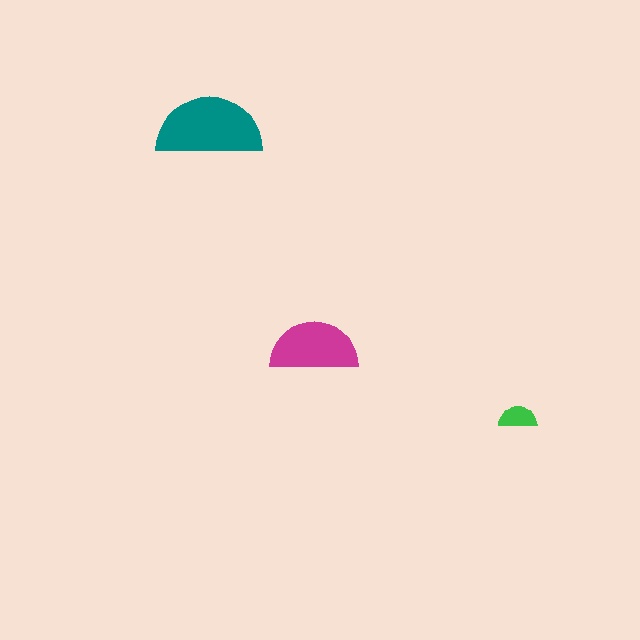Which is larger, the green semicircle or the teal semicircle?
The teal one.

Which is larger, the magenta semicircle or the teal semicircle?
The teal one.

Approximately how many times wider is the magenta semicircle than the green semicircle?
About 2.5 times wider.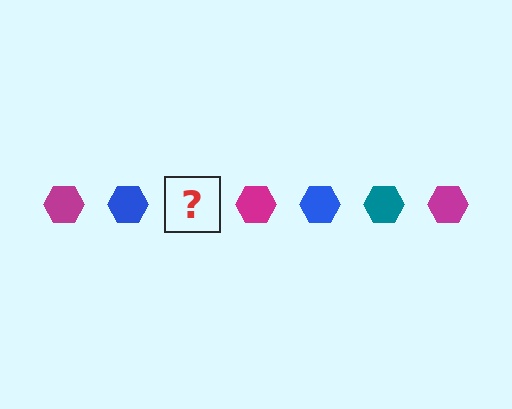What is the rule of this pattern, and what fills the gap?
The rule is that the pattern cycles through magenta, blue, teal hexagons. The gap should be filled with a teal hexagon.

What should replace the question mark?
The question mark should be replaced with a teal hexagon.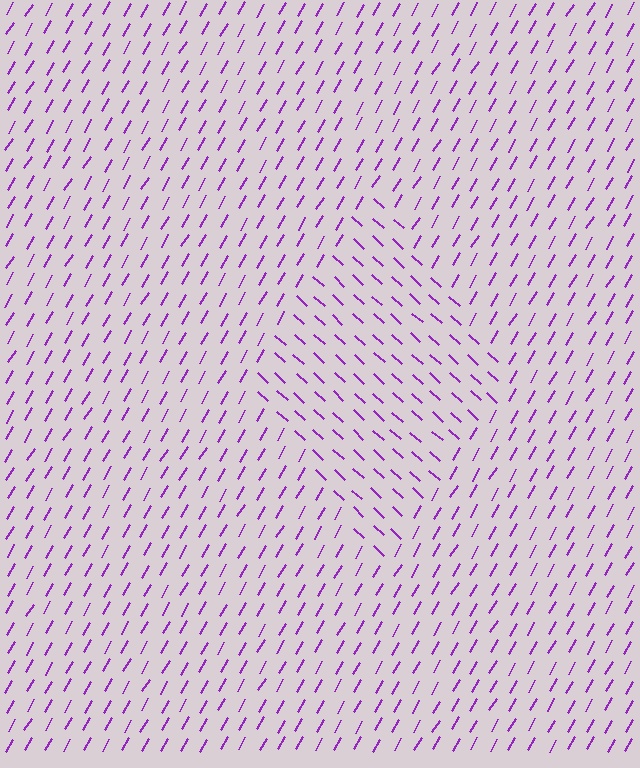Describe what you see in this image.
The image is filled with small purple line segments. A diamond region in the image has lines oriented differently from the surrounding lines, creating a visible texture boundary.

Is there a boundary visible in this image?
Yes, there is a texture boundary formed by a change in line orientation.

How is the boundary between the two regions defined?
The boundary is defined purely by a change in line orientation (approximately 77 degrees difference). All lines are the same color and thickness.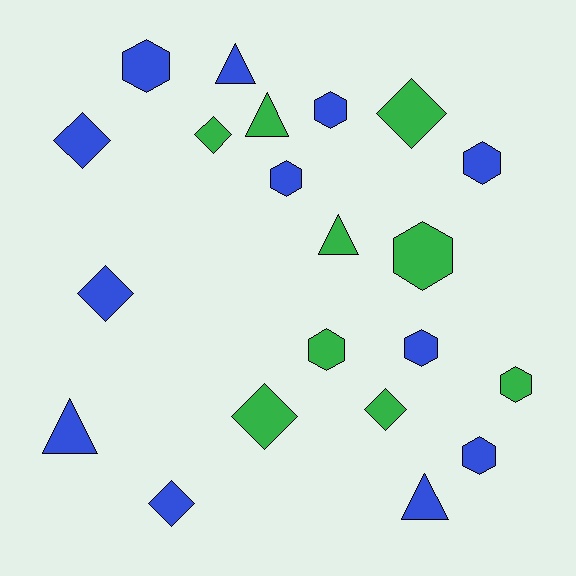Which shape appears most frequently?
Hexagon, with 9 objects.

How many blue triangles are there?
There are 3 blue triangles.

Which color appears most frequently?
Blue, with 12 objects.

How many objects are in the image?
There are 21 objects.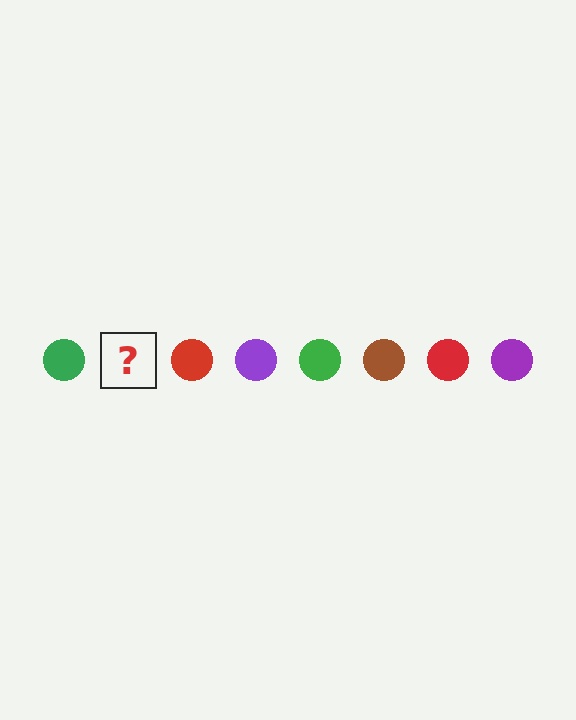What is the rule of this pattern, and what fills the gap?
The rule is that the pattern cycles through green, brown, red, purple circles. The gap should be filled with a brown circle.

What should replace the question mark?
The question mark should be replaced with a brown circle.